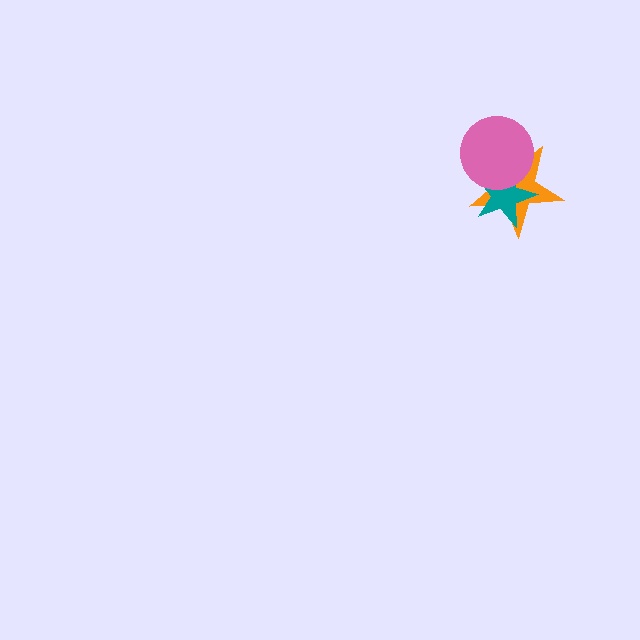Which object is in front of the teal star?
The pink circle is in front of the teal star.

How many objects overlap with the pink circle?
2 objects overlap with the pink circle.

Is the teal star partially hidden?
Yes, it is partially covered by another shape.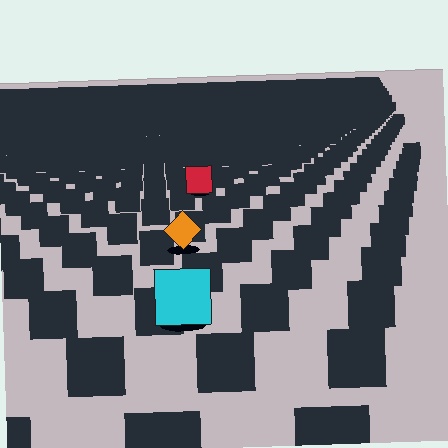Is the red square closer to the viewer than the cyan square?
No. The cyan square is closer — you can tell from the texture gradient: the ground texture is coarser near it.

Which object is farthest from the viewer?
The red square is farthest from the viewer. It appears smaller and the ground texture around it is denser.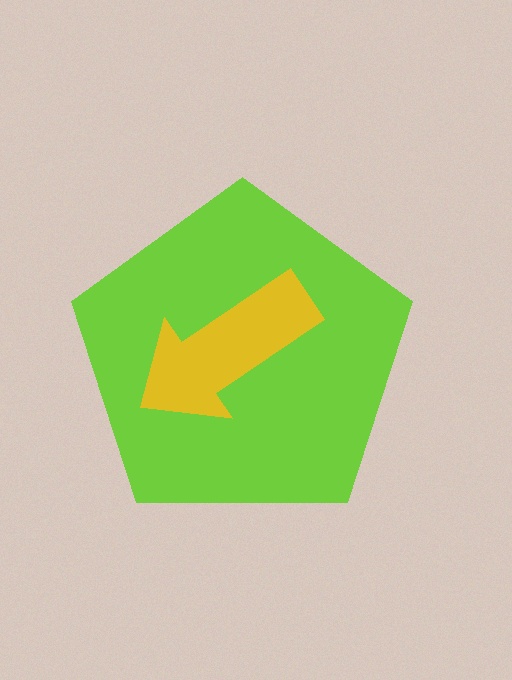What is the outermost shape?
The lime pentagon.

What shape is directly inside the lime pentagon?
The yellow arrow.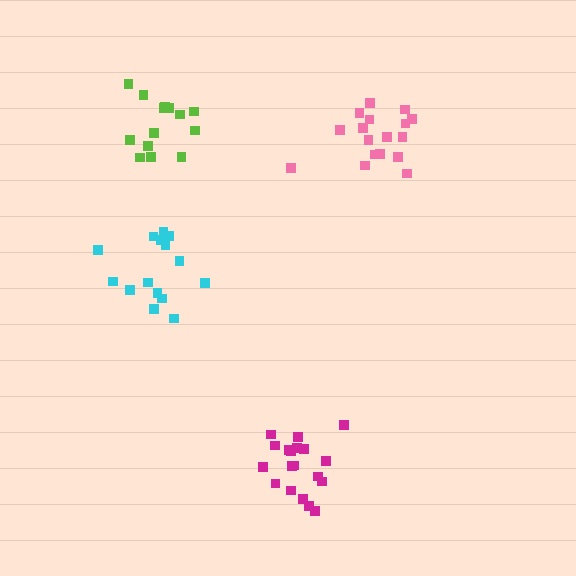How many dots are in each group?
Group 1: 15 dots, Group 2: 17 dots, Group 3: 14 dots, Group 4: 19 dots (65 total).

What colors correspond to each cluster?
The clusters are colored: cyan, pink, lime, magenta.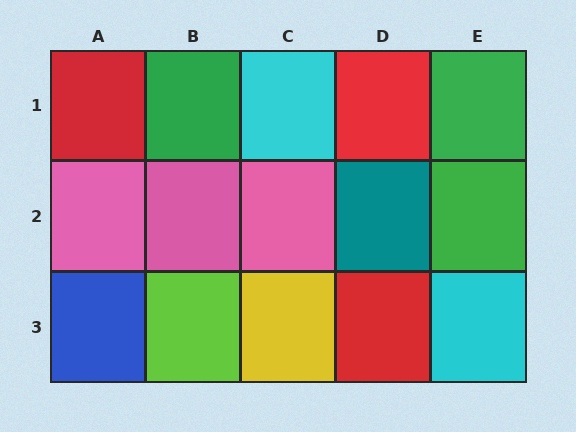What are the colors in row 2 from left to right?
Pink, pink, pink, teal, green.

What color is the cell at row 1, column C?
Cyan.